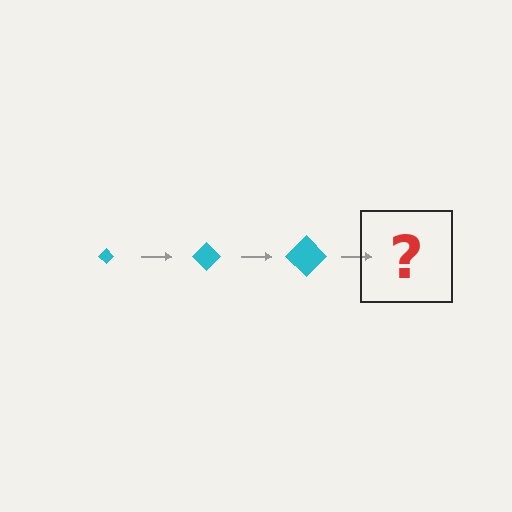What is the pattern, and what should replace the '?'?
The pattern is that the diamond gets progressively larger each step. The '?' should be a cyan diamond, larger than the previous one.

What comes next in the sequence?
The next element should be a cyan diamond, larger than the previous one.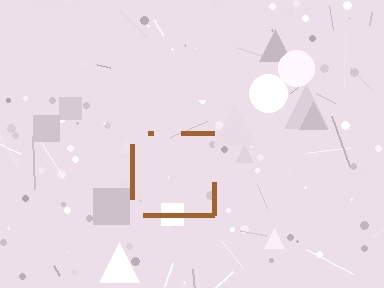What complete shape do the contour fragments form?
The contour fragments form a square.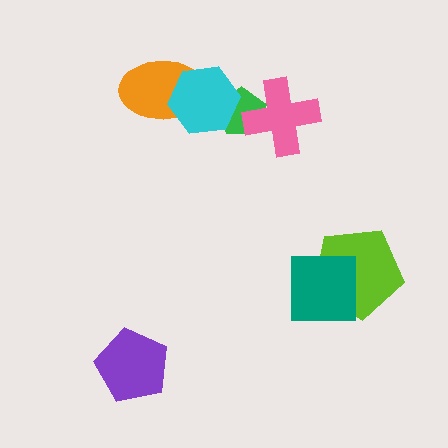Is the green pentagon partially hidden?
Yes, it is partially covered by another shape.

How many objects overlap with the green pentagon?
2 objects overlap with the green pentagon.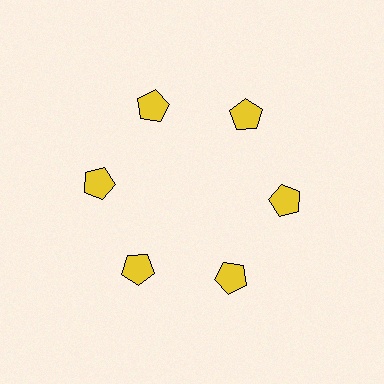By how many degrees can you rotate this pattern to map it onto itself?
The pattern maps onto itself every 60 degrees of rotation.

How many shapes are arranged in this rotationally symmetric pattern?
There are 6 shapes, arranged in 6 groups of 1.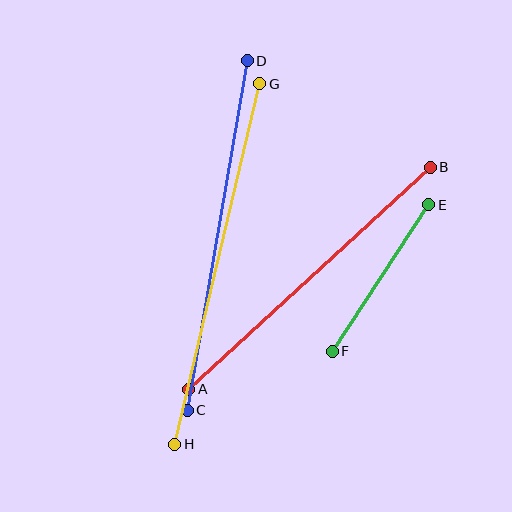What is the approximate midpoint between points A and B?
The midpoint is at approximately (309, 278) pixels.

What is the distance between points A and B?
The distance is approximately 328 pixels.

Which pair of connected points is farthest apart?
Points G and H are farthest apart.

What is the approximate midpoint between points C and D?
The midpoint is at approximately (217, 235) pixels.